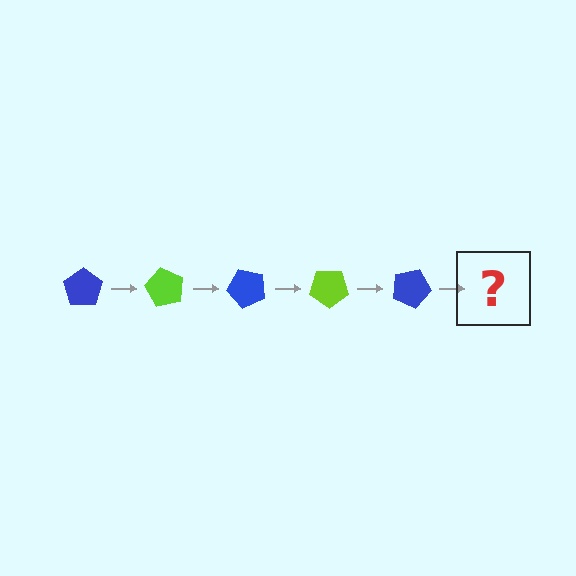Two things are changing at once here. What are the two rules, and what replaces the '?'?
The two rules are that it rotates 60 degrees each step and the color cycles through blue and lime. The '?' should be a lime pentagon, rotated 300 degrees from the start.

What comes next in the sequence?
The next element should be a lime pentagon, rotated 300 degrees from the start.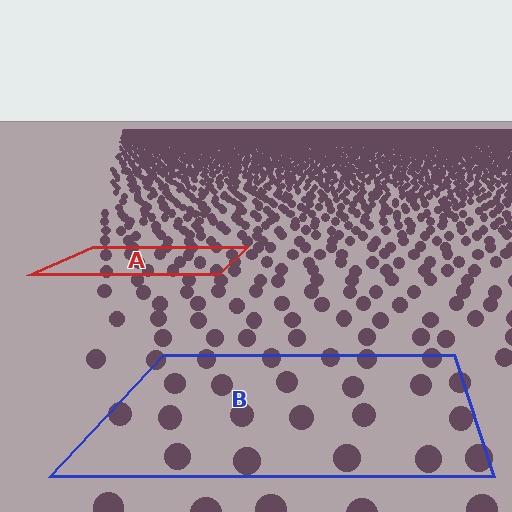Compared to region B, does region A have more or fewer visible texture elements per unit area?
Region A has more texture elements per unit area — they are packed more densely because it is farther away.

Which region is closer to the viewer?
Region B is closer. The texture elements there are larger and more spread out.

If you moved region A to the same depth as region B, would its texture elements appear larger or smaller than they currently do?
They would appear larger. At a closer depth, the same texture elements are projected at a bigger on-screen size.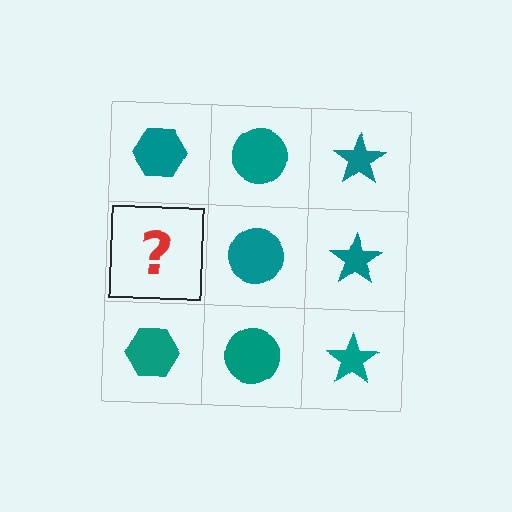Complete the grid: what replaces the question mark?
The question mark should be replaced with a teal hexagon.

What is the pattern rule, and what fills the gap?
The rule is that each column has a consistent shape. The gap should be filled with a teal hexagon.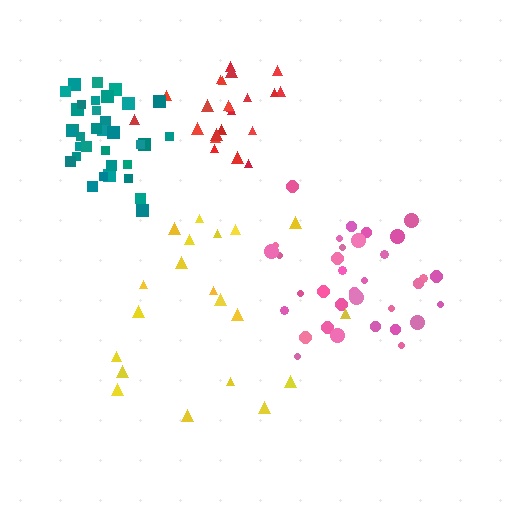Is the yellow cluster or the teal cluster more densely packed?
Teal.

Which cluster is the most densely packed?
Teal.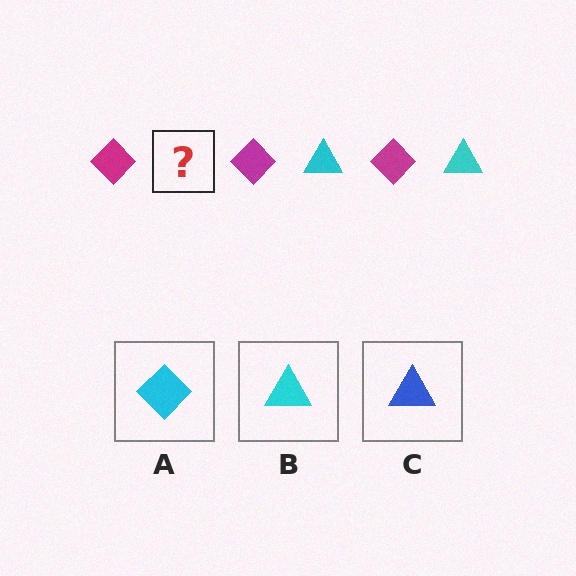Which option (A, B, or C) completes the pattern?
B.